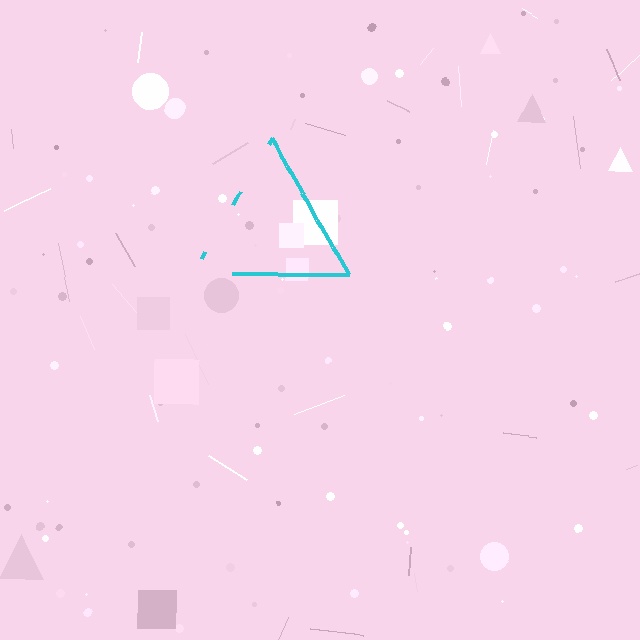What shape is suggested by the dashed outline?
The dashed outline suggests a triangle.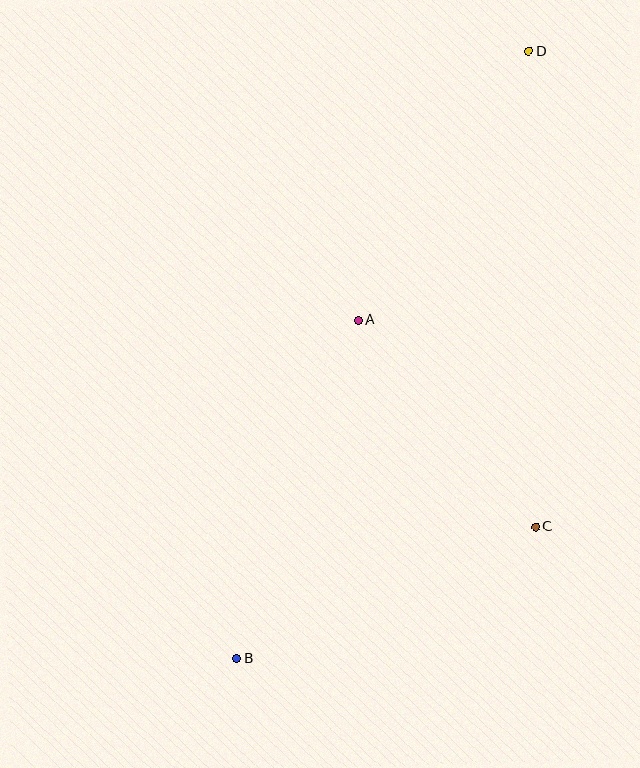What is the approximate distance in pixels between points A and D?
The distance between A and D is approximately 318 pixels.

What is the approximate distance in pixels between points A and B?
The distance between A and B is approximately 359 pixels.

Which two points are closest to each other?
Points A and C are closest to each other.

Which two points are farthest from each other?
Points B and D are farthest from each other.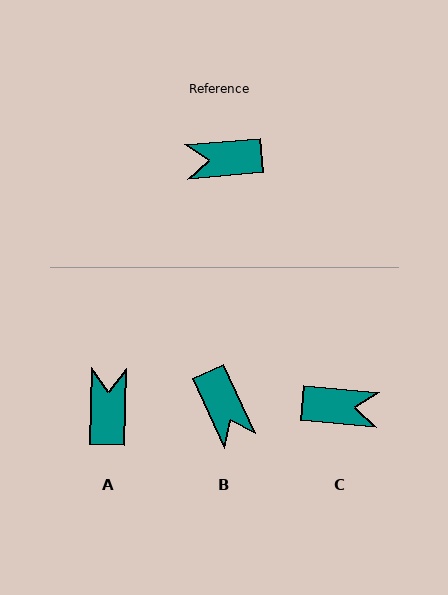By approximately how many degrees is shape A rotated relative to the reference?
Approximately 96 degrees clockwise.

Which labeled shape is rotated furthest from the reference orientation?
C, about 170 degrees away.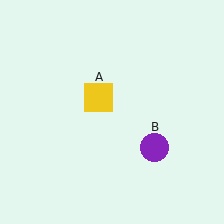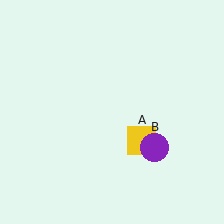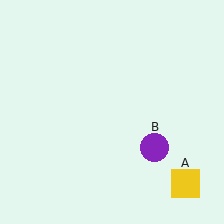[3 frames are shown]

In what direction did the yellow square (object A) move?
The yellow square (object A) moved down and to the right.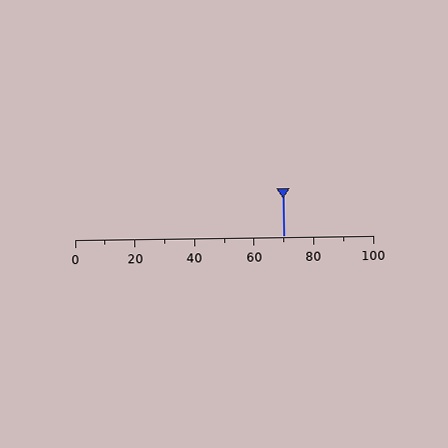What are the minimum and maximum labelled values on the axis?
The axis runs from 0 to 100.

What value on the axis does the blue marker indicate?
The marker indicates approximately 70.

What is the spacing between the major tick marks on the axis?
The major ticks are spaced 20 apart.